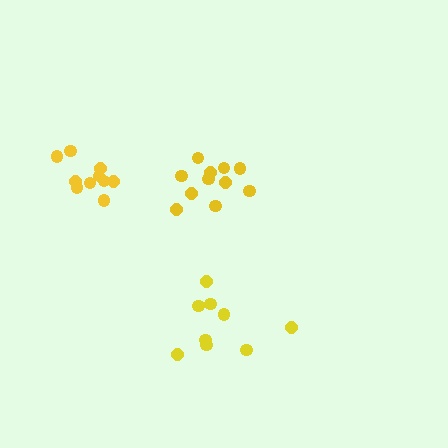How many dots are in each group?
Group 1: 11 dots, Group 2: 10 dots, Group 3: 9 dots (30 total).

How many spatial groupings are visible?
There are 3 spatial groupings.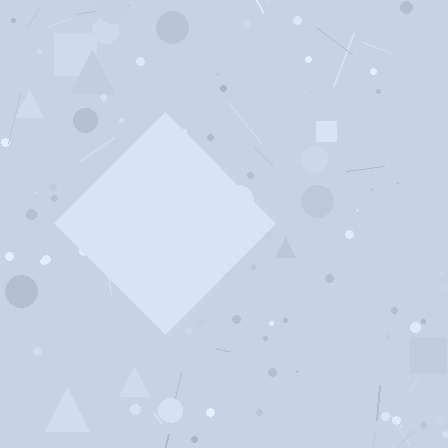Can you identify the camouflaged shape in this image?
The camouflaged shape is a diamond.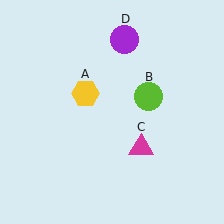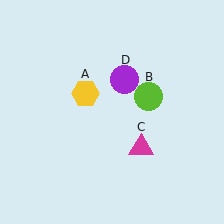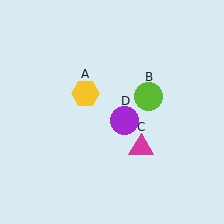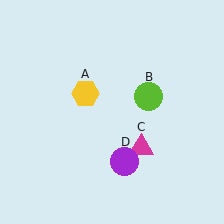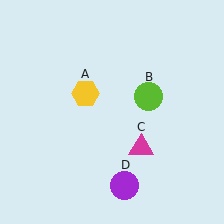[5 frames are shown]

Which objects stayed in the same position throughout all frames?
Yellow hexagon (object A) and lime circle (object B) and magenta triangle (object C) remained stationary.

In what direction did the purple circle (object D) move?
The purple circle (object D) moved down.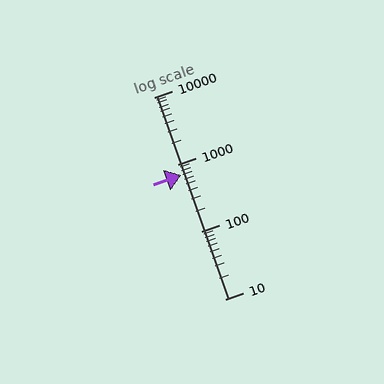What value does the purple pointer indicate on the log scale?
The pointer indicates approximately 700.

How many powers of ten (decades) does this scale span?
The scale spans 3 decades, from 10 to 10000.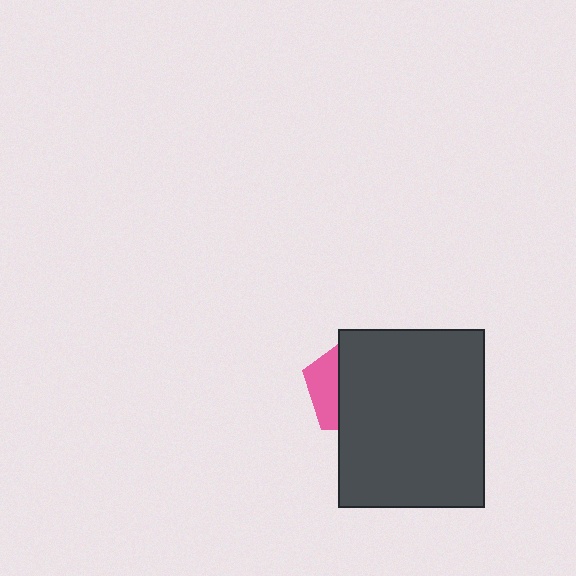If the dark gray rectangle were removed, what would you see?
You would see the complete pink pentagon.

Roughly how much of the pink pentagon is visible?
A small part of it is visible (roughly 30%).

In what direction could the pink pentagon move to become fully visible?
The pink pentagon could move left. That would shift it out from behind the dark gray rectangle entirely.